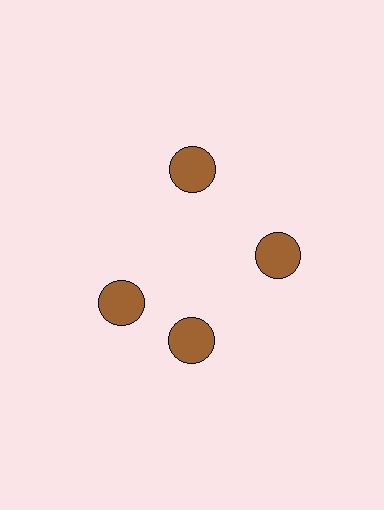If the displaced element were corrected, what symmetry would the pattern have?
It would have 4-fold rotational symmetry — the pattern would map onto itself every 90 degrees.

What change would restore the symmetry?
The symmetry would be restored by rotating it back into even spacing with its neighbors so that all 4 circles sit at equal angles and equal distance from the center.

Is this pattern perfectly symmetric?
No. The 4 brown circles are arranged in a ring, but one element near the 9 o'clock position is rotated out of alignment along the ring, breaking the 4-fold rotational symmetry.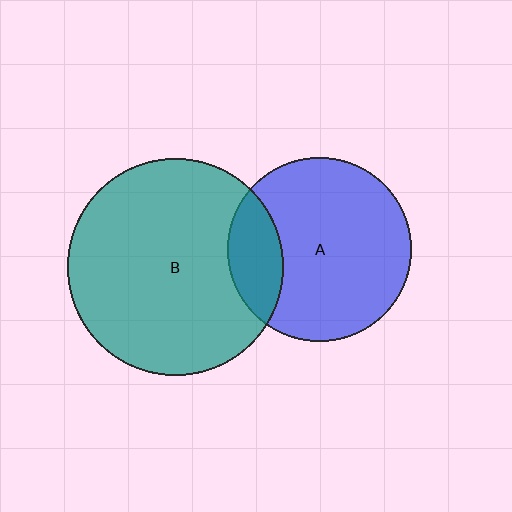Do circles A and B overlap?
Yes.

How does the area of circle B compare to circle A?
Approximately 1.4 times.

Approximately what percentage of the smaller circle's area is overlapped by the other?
Approximately 20%.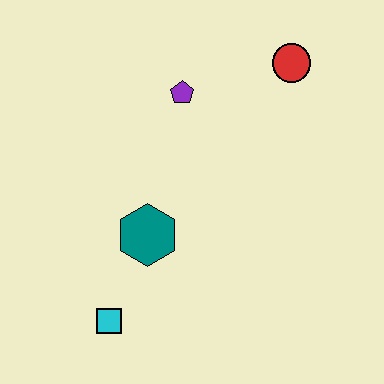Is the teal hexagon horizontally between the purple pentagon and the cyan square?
Yes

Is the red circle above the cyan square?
Yes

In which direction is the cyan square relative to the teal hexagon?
The cyan square is below the teal hexagon.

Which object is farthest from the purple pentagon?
The cyan square is farthest from the purple pentagon.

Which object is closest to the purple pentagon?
The red circle is closest to the purple pentagon.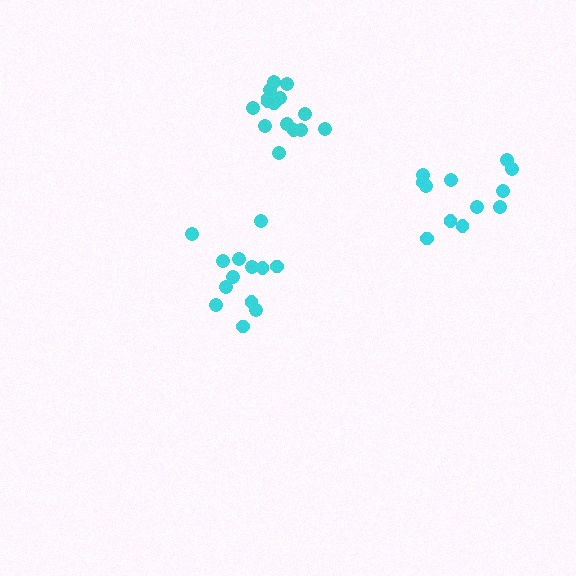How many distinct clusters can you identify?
There are 3 distinct clusters.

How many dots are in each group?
Group 1: 13 dots, Group 2: 15 dots, Group 3: 12 dots (40 total).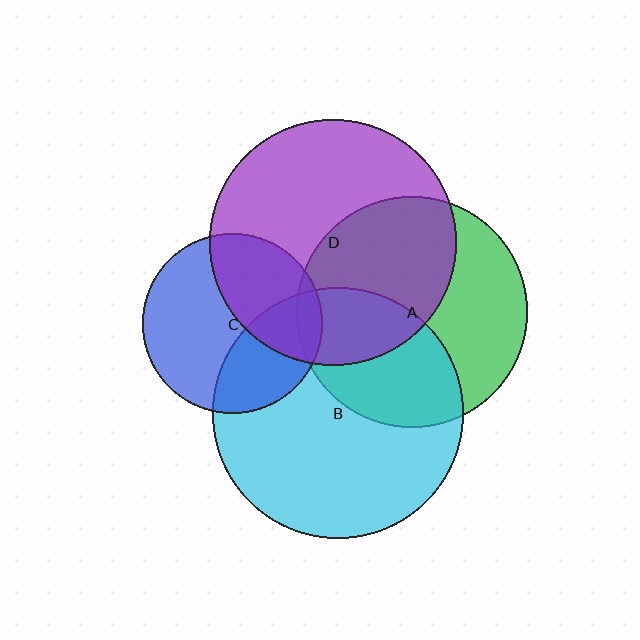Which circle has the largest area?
Circle B (cyan).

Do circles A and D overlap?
Yes.